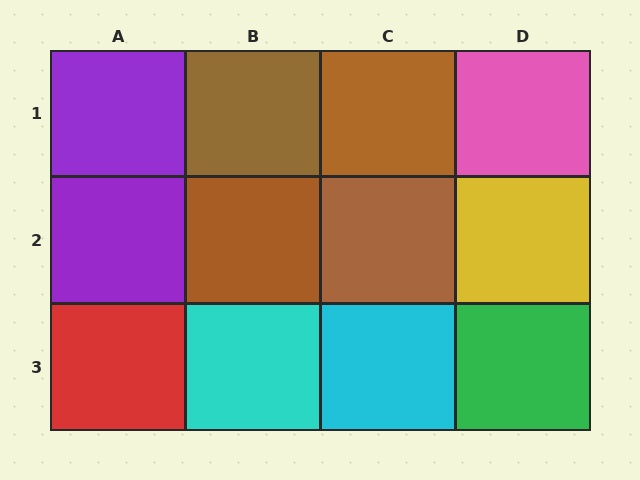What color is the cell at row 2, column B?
Brown.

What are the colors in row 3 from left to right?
Red, cyan, cyan, green.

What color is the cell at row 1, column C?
Brown.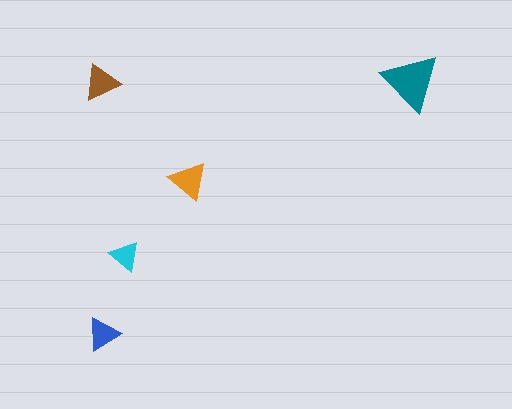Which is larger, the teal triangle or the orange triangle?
The teal one.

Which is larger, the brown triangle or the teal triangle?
The teal one.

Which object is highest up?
The teal triangle is topmost.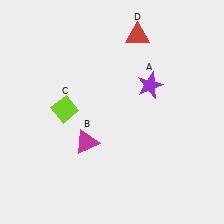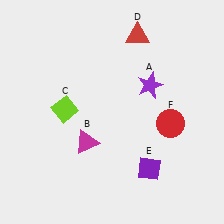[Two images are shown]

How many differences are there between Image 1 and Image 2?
There are 2 differences between the two images.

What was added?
A purple diamond (E), a red circle (F) were added in Image 2.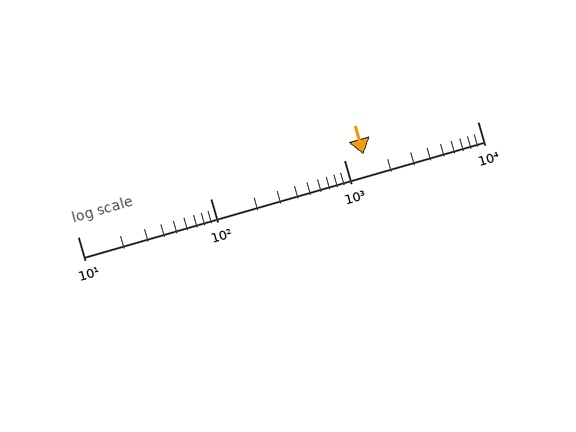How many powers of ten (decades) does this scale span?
The scale spans 3 decades, from 10 to 10000.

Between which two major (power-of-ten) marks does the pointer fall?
The pointer is between 1000 and 10000.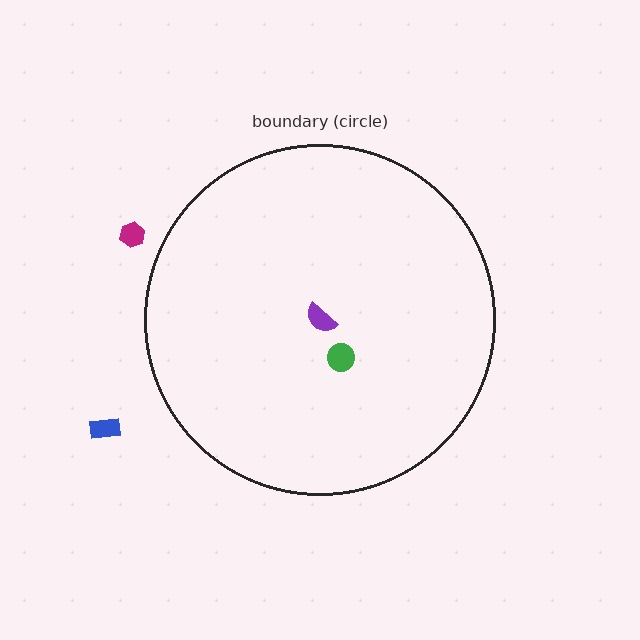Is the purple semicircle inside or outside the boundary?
Inside.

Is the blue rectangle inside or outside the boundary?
Outside.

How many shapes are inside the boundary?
2 inside, 2 outside.